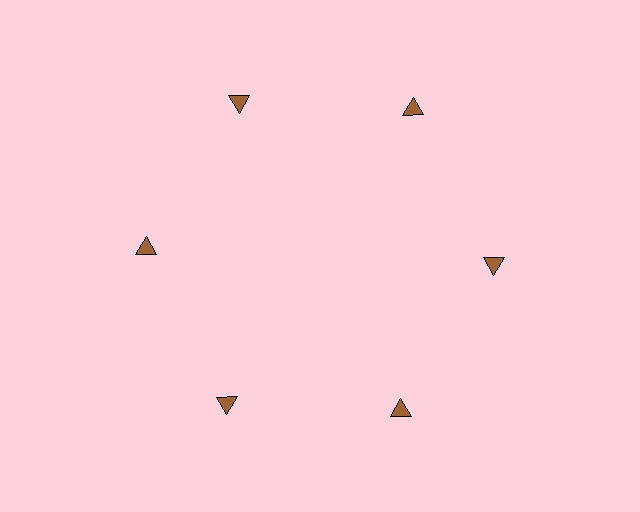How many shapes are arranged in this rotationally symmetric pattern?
There are 6 shapes, arranged in 6 groups of 1.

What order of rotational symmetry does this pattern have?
This pattern has 6-fold rotational symmetry.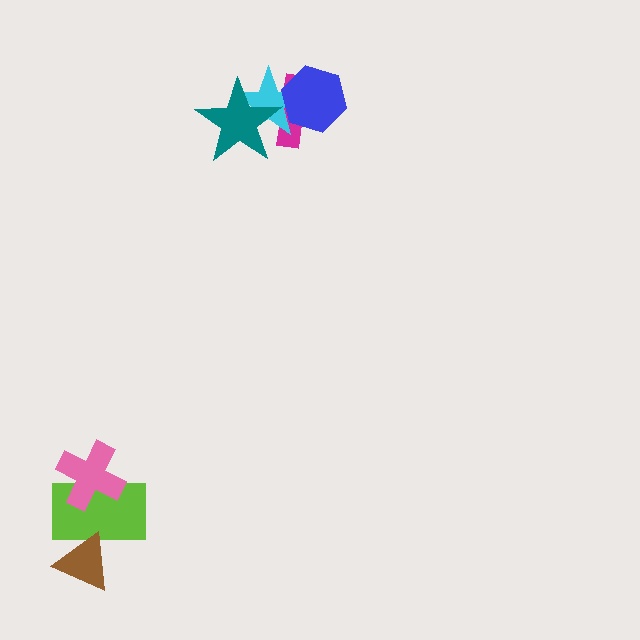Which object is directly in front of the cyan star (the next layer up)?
The teal star is directly in front of the cyan star.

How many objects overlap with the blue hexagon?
2 objects overlap with the blue hexagon.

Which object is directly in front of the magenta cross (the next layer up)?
The cyan star is directly in front of the magenta cross.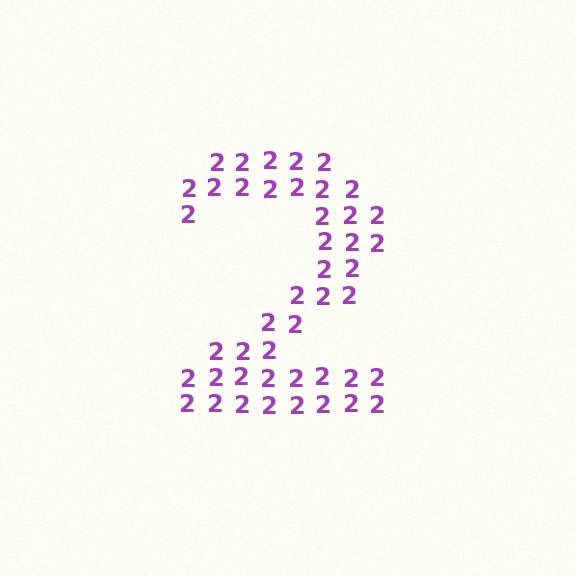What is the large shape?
The large shape is the digit 2.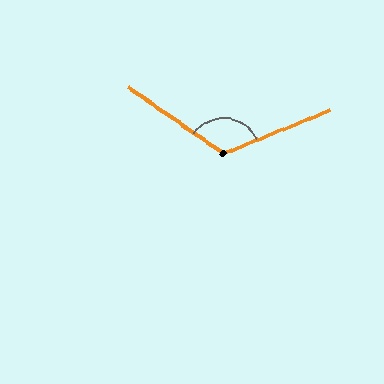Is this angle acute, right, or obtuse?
It is obtuse.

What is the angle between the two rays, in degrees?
Approximately 123 degrees.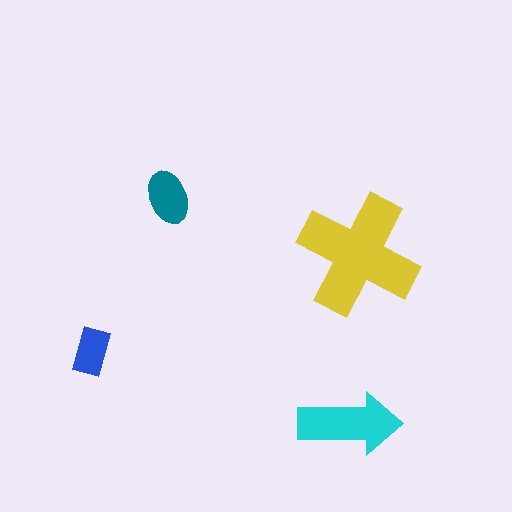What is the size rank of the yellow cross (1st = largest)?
1st.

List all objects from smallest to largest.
The blue rectangle, the teal ellipse, the cyan arrow, the yellow cross.